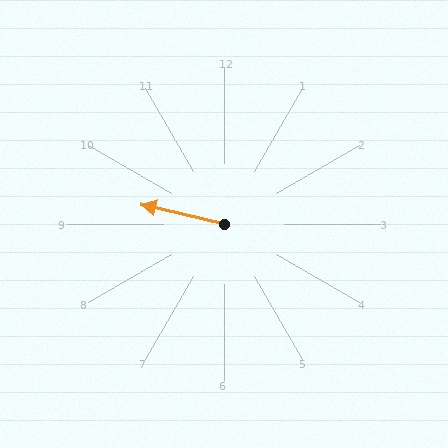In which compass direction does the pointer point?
West.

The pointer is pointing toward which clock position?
Roughly 9 o'clock.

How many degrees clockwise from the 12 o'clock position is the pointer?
Approximately 283 degrees.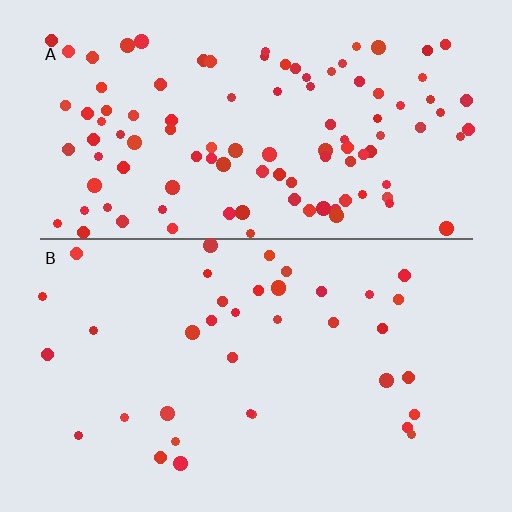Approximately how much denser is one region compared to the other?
Approximately 2.9× — region A over region B.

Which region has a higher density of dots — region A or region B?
A (the top).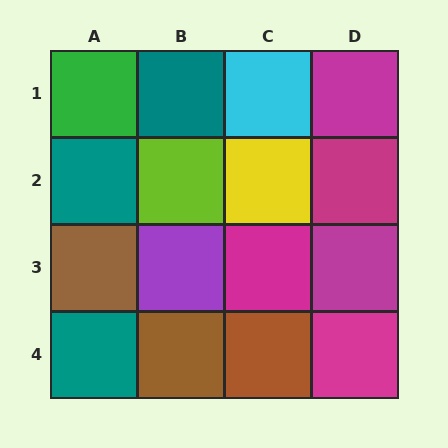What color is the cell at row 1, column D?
Magenta.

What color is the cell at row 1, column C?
Cyan.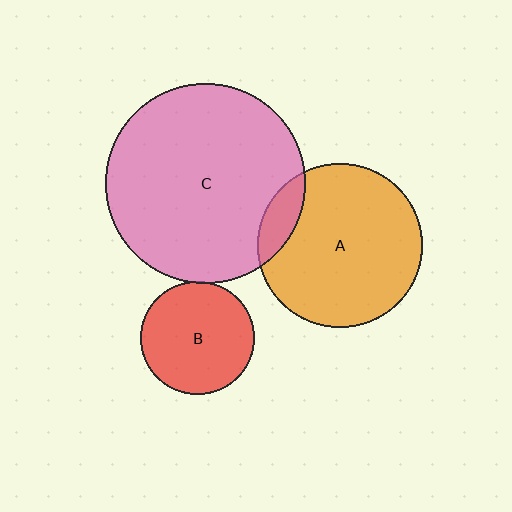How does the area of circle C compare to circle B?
Approximately 3.1 times.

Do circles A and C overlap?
Yes.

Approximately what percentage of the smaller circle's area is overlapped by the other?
Approximately 10%.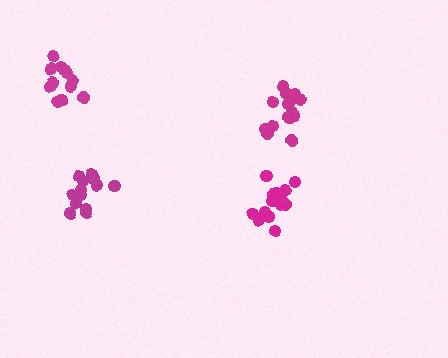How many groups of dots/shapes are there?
There are 4 groups.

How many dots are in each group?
Group 1: 15 dots, Group 2: 16 dots, Group 3: 13 dots, Group 4: 12 dots (56 total).